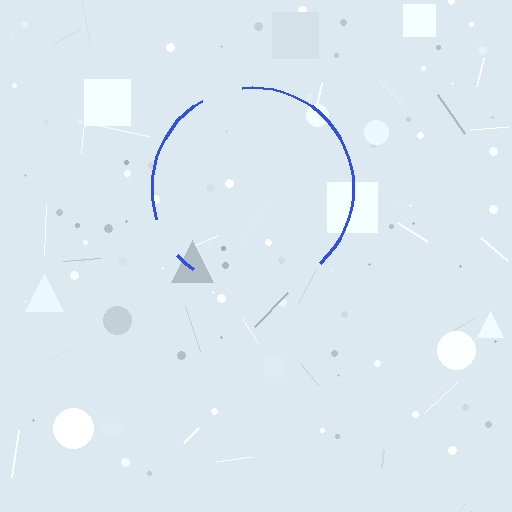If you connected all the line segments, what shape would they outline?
They would outline a circle.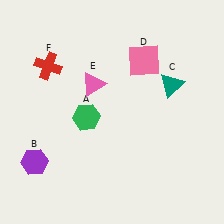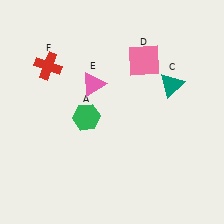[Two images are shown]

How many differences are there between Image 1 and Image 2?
There is 1 difference between the two images.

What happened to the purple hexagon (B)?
The purple hexagon (B) was removed in Image 2. It was in the bottom-left area of Image 1.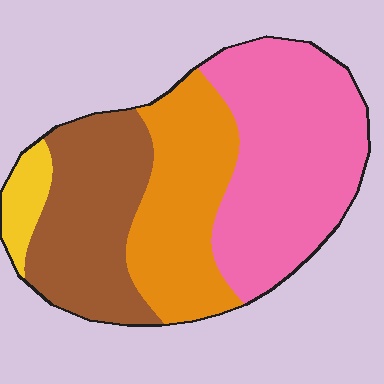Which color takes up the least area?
Yellow, at roughly 5%.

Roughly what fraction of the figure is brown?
Brown covers 27% of the figure.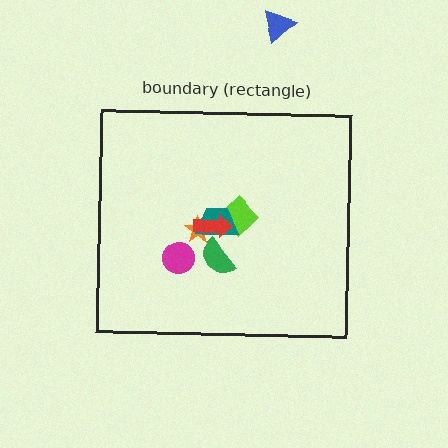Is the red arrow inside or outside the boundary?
Inside.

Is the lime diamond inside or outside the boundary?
Inside.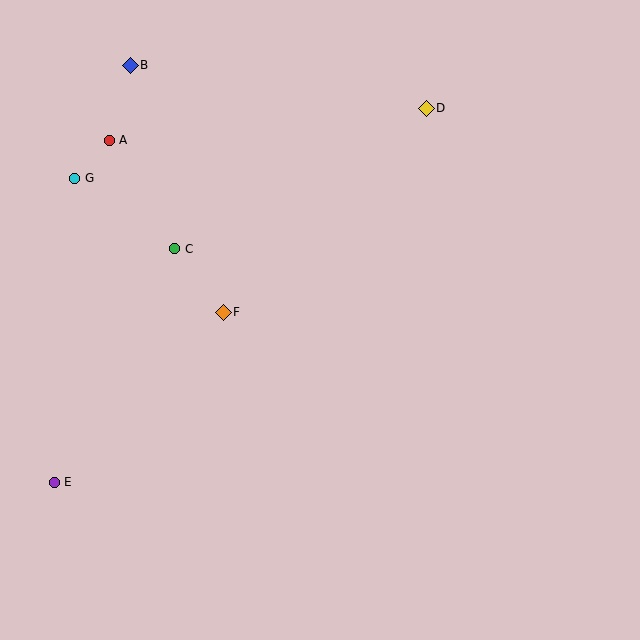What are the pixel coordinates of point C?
Point C is at (175, 249).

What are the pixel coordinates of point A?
Point A is at (109, 140).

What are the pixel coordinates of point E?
Point E is at (54, 482).